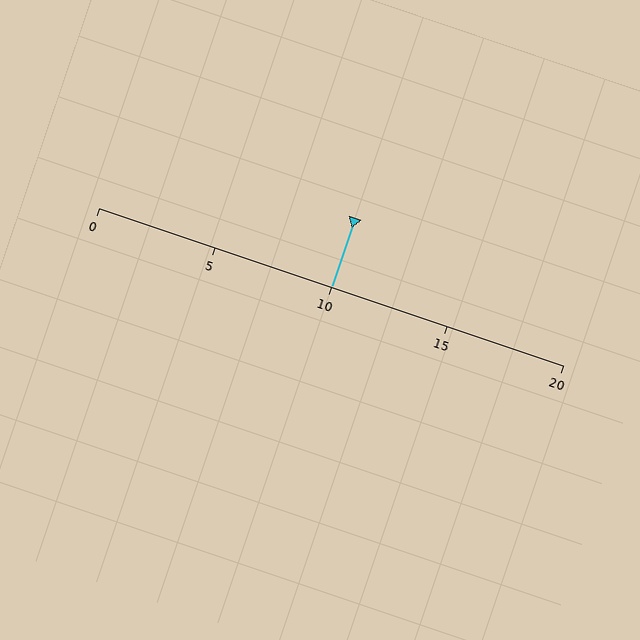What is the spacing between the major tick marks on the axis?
The major ticks are spaced 5 apart.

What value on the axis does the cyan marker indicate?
The marker indicates approximately 10.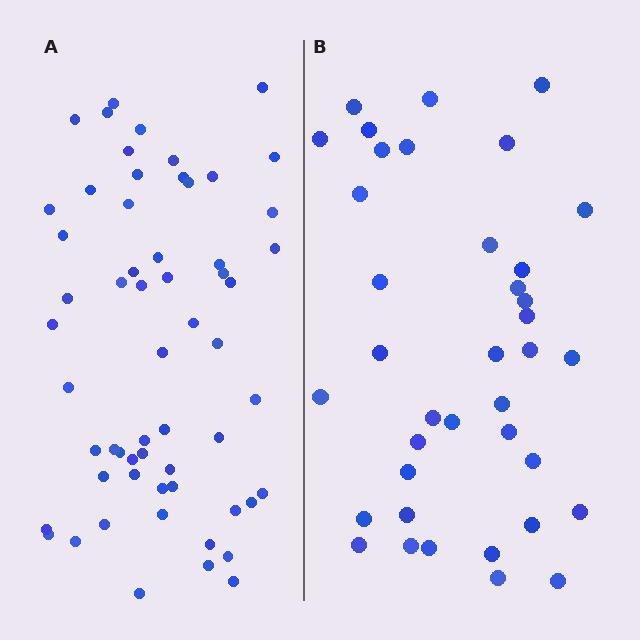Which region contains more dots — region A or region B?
Region A (the left region) has more dots.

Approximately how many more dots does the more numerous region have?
Region A has approximately 20 more dots than region B.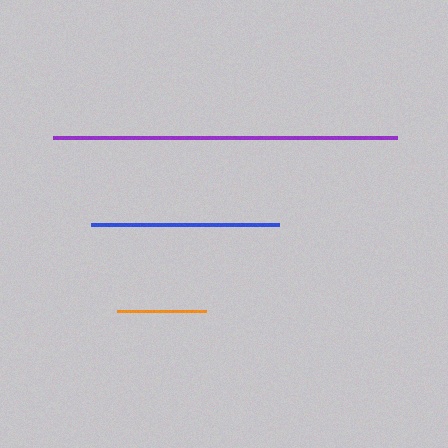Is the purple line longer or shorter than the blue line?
The purple line is longer than the blue line.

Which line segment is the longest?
The purple line is the longest at approximately 344 pixels.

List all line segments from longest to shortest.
From longest to shortest: purple, blue, orange.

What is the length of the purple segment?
The purple segment is approximately 344 pixels long.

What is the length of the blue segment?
The blue segment is approximately 188 pixels long.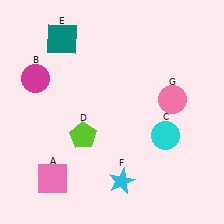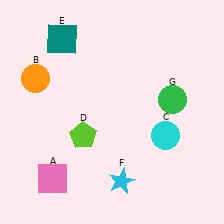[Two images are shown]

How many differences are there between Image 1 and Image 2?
There are 2 differences between the two images.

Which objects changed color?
B changed from magenta to orange. G changed from pink to green.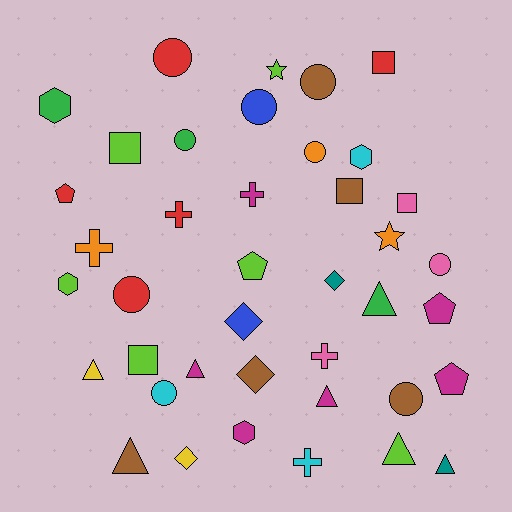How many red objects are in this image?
There are 5 red objects.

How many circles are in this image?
There are 9 circles.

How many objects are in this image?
There are 40 objects.